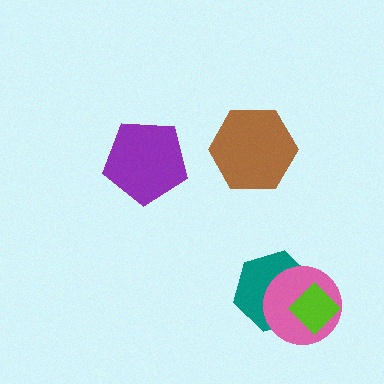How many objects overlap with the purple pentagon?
0 objects overlap with the purple pentagon.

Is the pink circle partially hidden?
Yes, it is partially covered by another shape.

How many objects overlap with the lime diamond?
2 objects overlap with the lime diamond.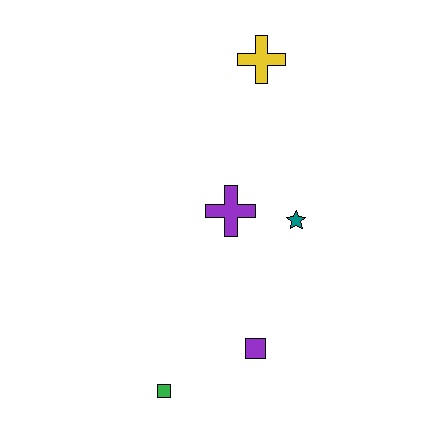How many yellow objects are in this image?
There is 1 yellow object.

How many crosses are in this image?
There are 2 crosses.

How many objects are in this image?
There are 5 objects.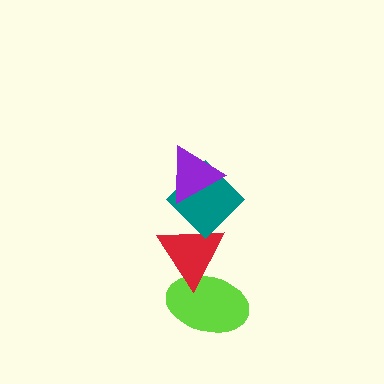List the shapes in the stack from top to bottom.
From top to bottom: the purple triangle, the teal diamond, the red triangle, the lime ellipse.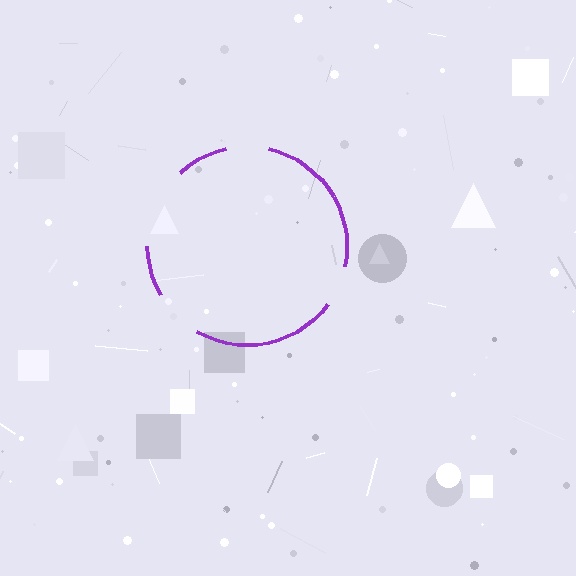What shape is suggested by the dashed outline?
The dashed outline suggests a circle.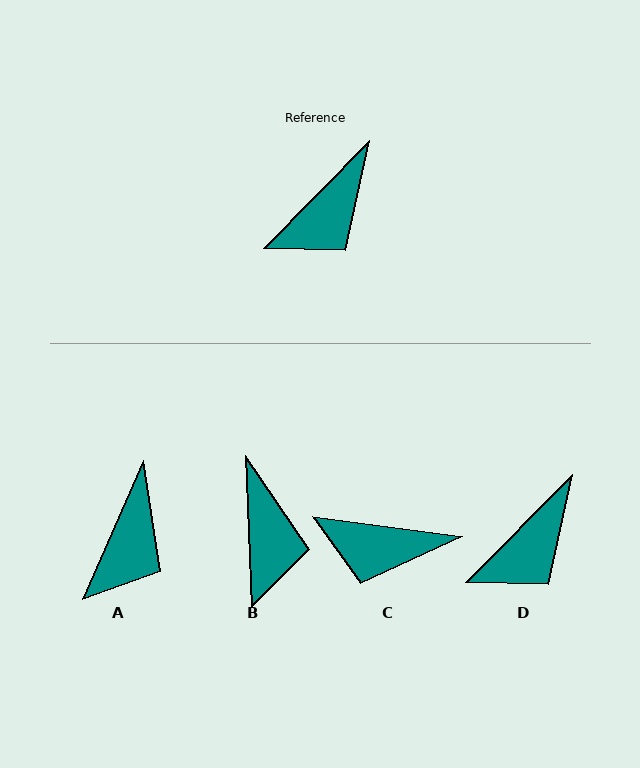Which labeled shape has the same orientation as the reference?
D.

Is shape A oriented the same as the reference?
No, it is off by about 21 degrees.